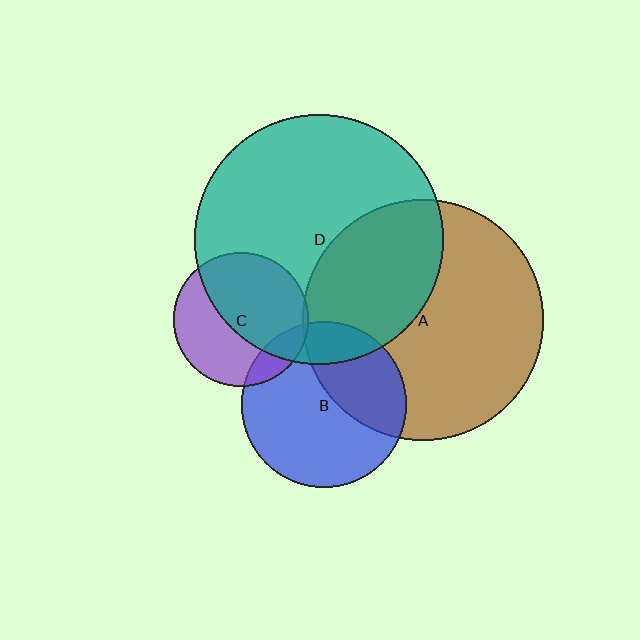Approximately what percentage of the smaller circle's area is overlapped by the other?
Approximately 35%.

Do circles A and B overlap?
Yes.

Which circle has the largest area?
Circle D (teal).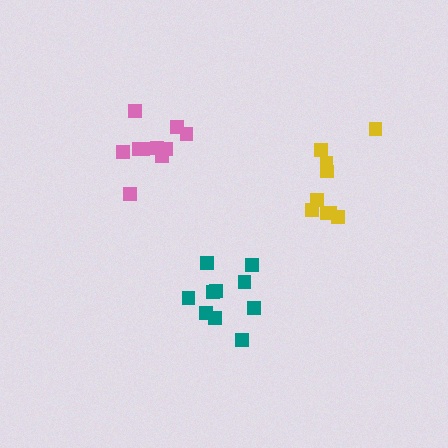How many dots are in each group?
Group 1: 10 dots, Group 2: 9 dots, Group 3: 10 dots (29 total).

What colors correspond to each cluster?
The clusters are colored: teal, yellow, pink.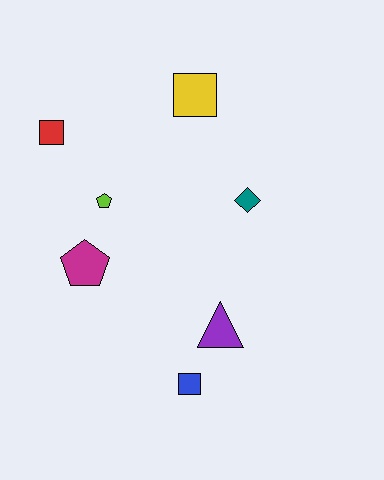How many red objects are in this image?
There is 1 red object.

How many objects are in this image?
There are 7 objects.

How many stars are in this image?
There are no stars.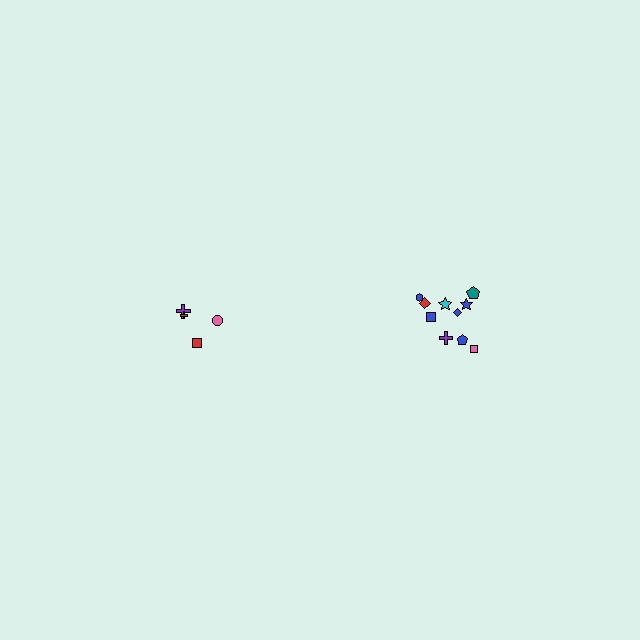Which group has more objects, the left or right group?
The right group.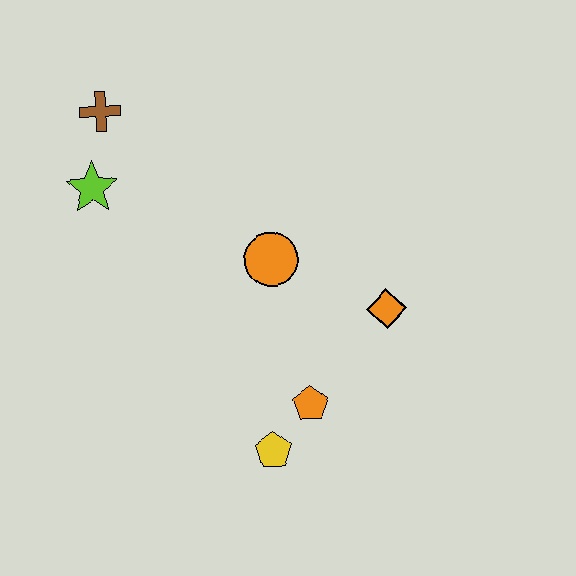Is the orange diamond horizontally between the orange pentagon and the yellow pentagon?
No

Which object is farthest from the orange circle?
The brown cross is farthest from the orange circle.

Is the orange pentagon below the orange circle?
Yes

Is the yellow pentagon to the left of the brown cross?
No